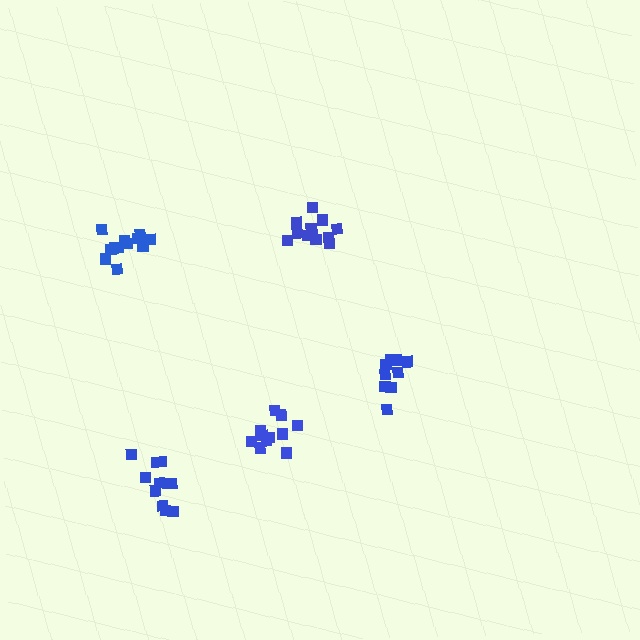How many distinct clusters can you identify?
There are 5 distinct clusters.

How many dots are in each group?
Group 1: 9 dots, Group 2: 11 dots, Group 3: 11 dots, Group 4: 12 dots, Group 5: 11 dots (54 total).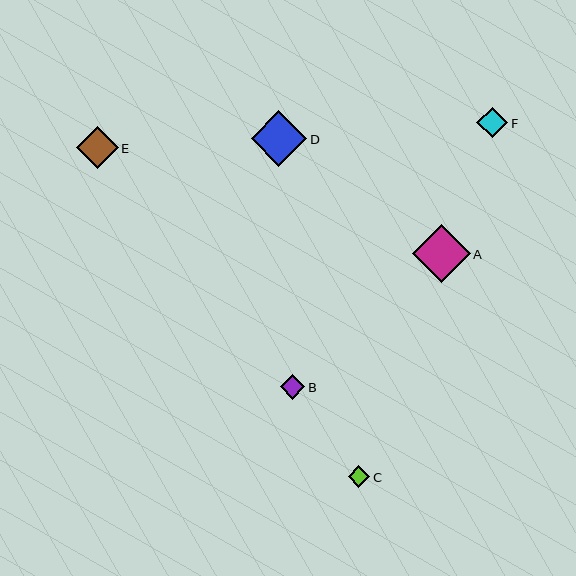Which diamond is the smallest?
Diamond C is the smallest with a size of approximately 22 pixels.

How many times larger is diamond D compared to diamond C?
Diamond D is approximately 2.6 times the size of diamond C.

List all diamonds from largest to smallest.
From largest to smallest: A, D, E, F, B, C.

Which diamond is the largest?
Diamond A is the largest with a size of approximately 58 pixels.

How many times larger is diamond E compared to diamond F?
Diamond E is approximately 1.4 times the size of diamond F.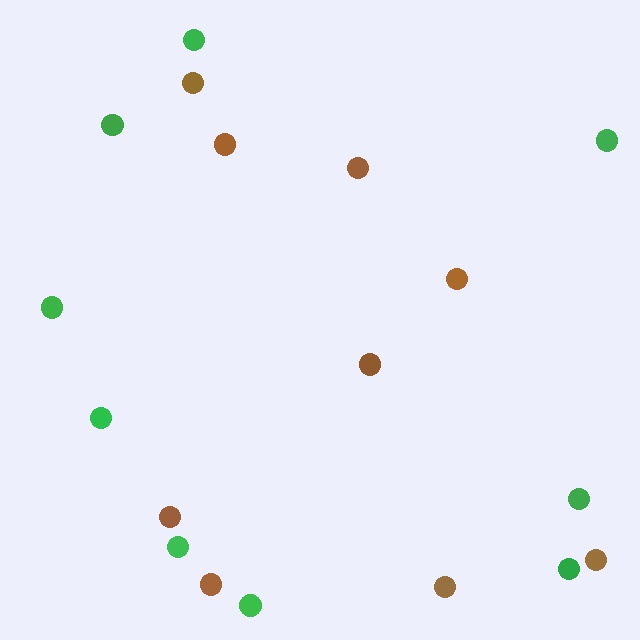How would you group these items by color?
There are 2 groups: one group of brown circles (9) and one group of green circles (9).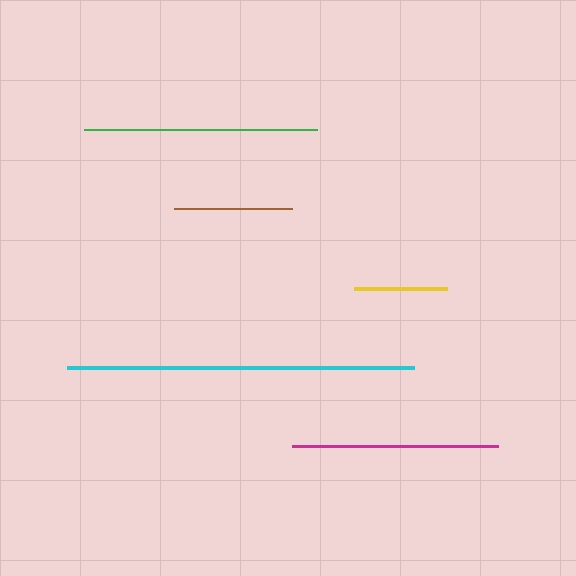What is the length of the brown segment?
The brown segment is approximately 119 pixels long.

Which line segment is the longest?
The cyan line is the longest at approximately 346 pixels.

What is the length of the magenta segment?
The magenta segment is approximately 206 pixels long.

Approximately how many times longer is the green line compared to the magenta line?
The green line is approximately 1.1 times the length of the magenta line.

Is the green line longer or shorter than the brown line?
The green line is longer than the brown line.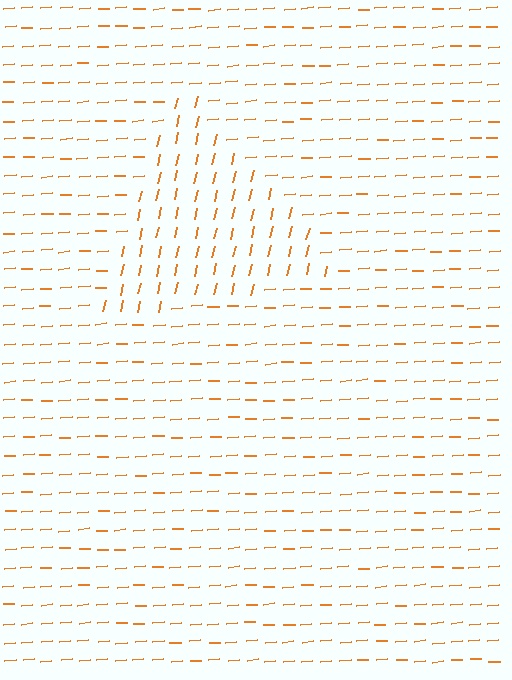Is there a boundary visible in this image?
Yes, there is a texture boundary formed by a change in line orientation.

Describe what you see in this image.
The image is filled with small orange line segments. A triangle region in the image has lines oriented differently from the surrounding lines, creating a visible texture boundary.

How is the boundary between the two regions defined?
The boundary is defined purely by a change in line orientation (approximately 72 degrees difference). All lines are the same color and thickness.